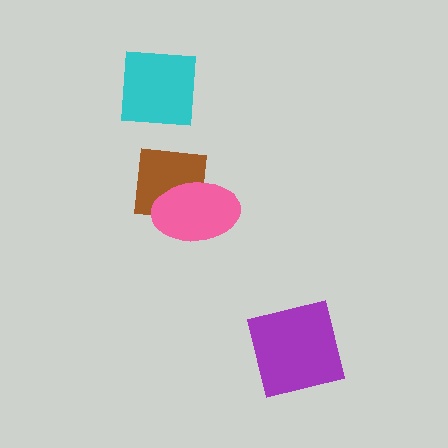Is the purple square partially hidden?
No, no other shape covers it.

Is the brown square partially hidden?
Yes, it is partially covered by another shape.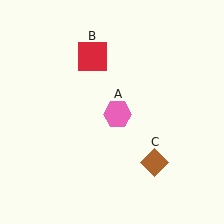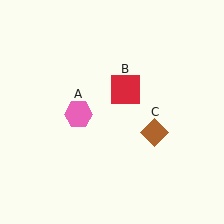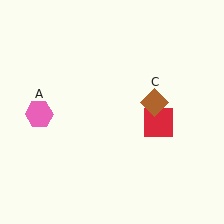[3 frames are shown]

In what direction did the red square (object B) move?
The red square (object B) moved down and to the right.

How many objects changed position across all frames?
3 objects changed position: pink hexagon (object A), red square (object B), brown diamond (object C).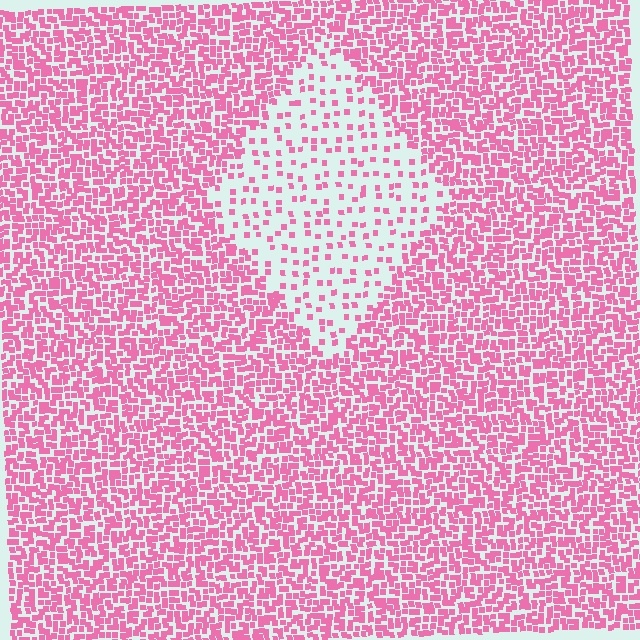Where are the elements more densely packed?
The elements are more densely packed outside the diamond boundary.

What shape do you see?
I see a diamond.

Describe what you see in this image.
The image contains small pink elements arranged at two different densities. A diamond-shaped region is visible where the elements are less densely packed than the surrounding area.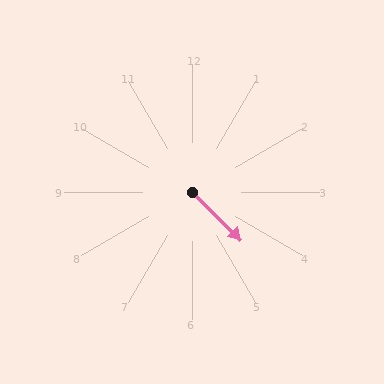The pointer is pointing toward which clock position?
Roughly 4 o'clock.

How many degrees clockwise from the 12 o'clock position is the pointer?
Approximately 135 degrees.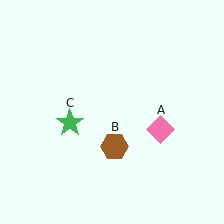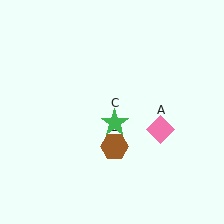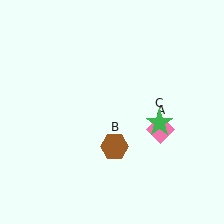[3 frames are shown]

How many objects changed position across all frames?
1 object changed position: green star (object C).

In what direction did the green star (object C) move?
The green star (object C) moved right.